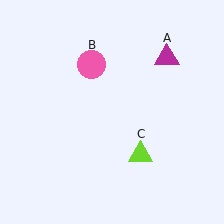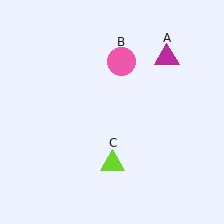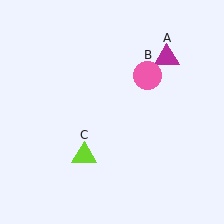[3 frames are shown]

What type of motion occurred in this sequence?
The pink circle (object B), lime triangle (object C) rotated clockwise around the center of the scene.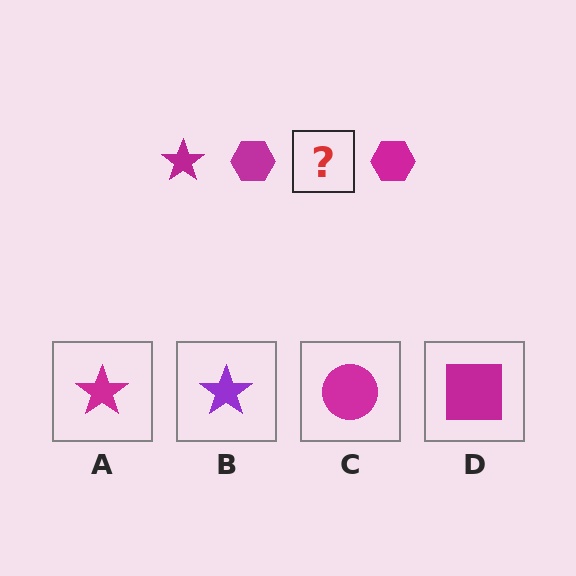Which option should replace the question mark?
Option A.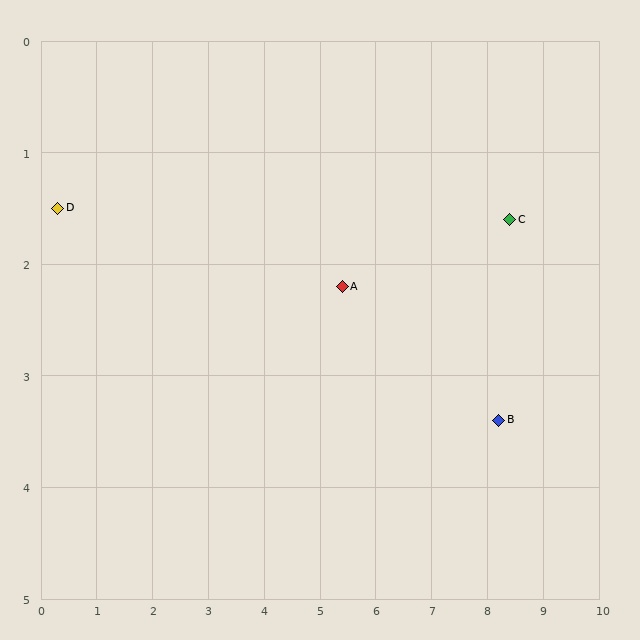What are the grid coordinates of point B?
Point B is at approximately (8.2, 3.4).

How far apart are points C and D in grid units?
Points C and D are about 8.1 grid units apart.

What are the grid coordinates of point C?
Point C is at approximately (8.4, 1.6).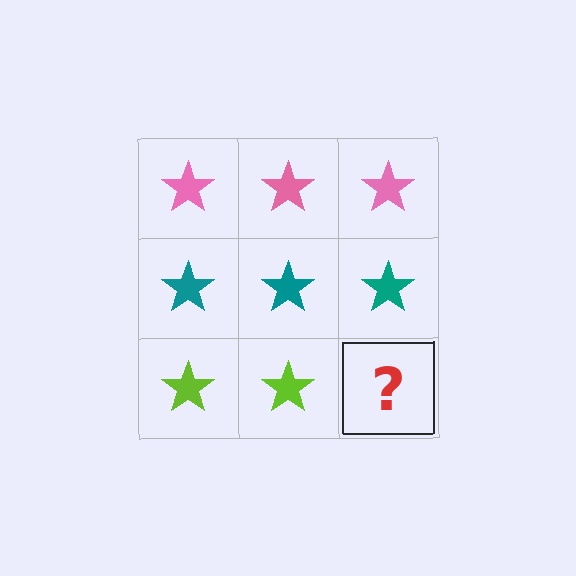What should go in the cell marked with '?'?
The missing cell should contain a lime star.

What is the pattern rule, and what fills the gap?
The rule is that each row has a consistent color. The gap should be filled with a lime star.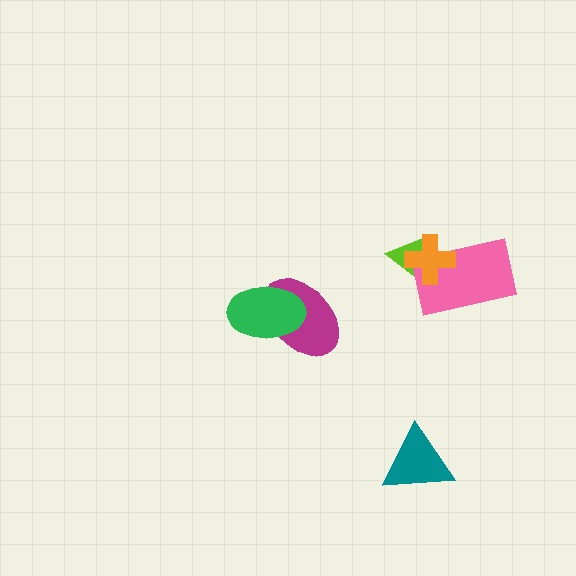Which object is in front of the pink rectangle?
The orange cross is in front of the pink rectangle.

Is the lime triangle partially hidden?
Yes, it is partially covered by another shape.